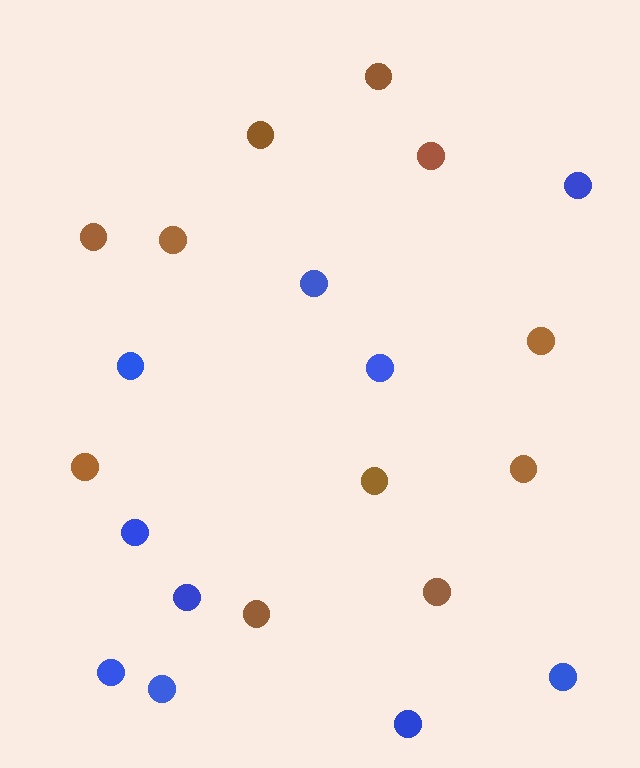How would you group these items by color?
There are 2 groups: one group of blue circles (10) and one group of brown circles (11).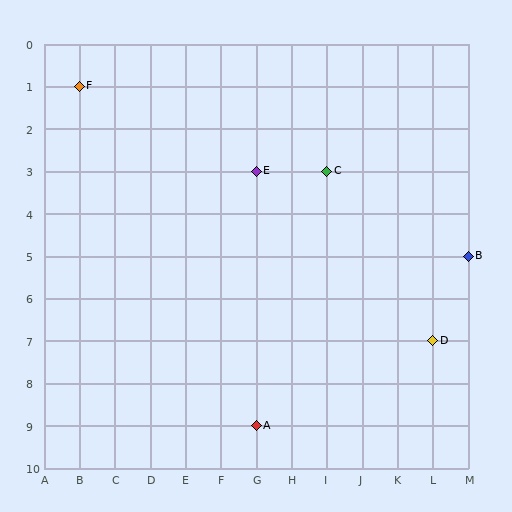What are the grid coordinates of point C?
Point C is at grid coordinates (I, 3).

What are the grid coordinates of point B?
Point B is at grid coordinates (M, 5).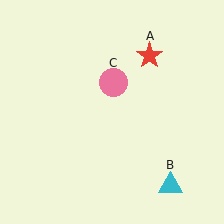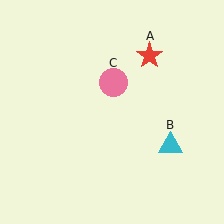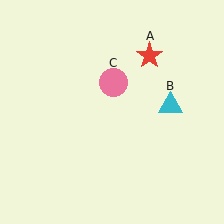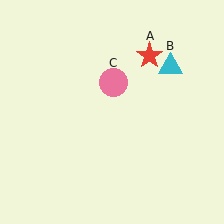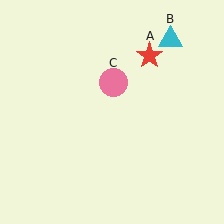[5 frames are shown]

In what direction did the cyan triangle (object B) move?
The cyan triangle (object B) moved up.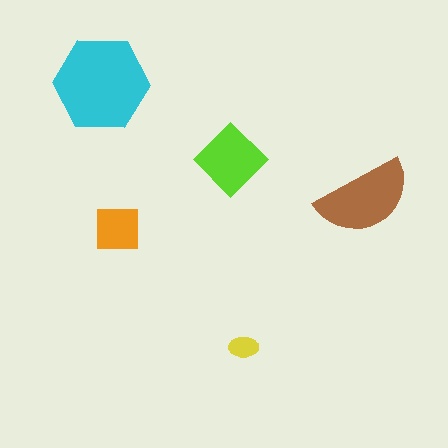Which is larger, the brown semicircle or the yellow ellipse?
The brown semicircle.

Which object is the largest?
The cyan hexagon.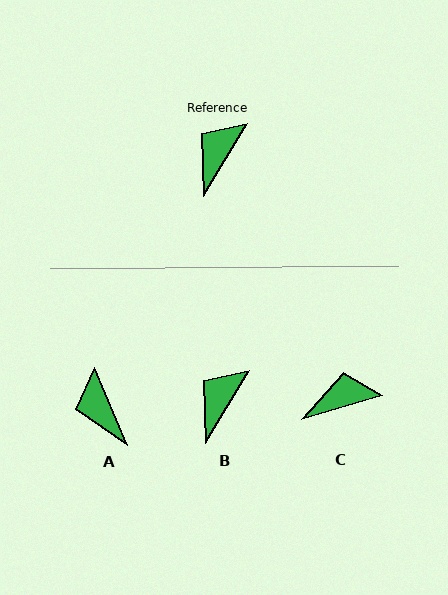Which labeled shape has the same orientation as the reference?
B.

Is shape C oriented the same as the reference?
No, it is off by about 43 degrees.